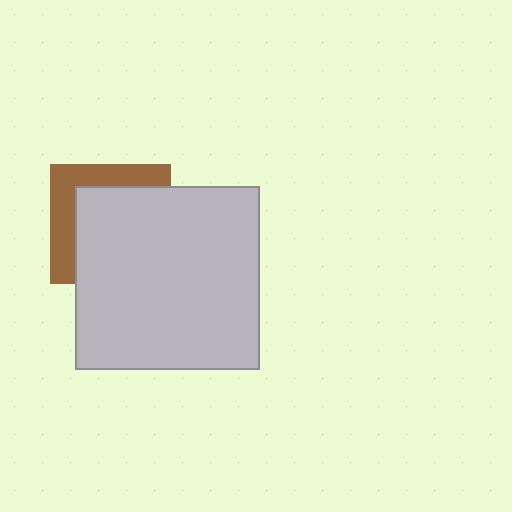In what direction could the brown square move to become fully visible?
The brown square could move toward the upper-left. That would shift it out from behind the light gray rectangle entirely.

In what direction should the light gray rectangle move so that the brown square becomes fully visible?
The light gray rectangle should move toward the lower-right. That is the shortest direction to clear the overlap and leave the brown square fully visible.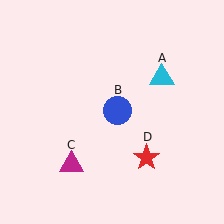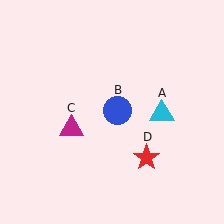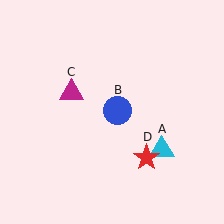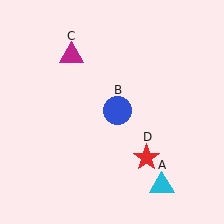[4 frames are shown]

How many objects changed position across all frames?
2 objects changed position: cyan triangle (object A), magenta triangle (object C).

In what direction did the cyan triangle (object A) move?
The cyan triangle (object A) moved down.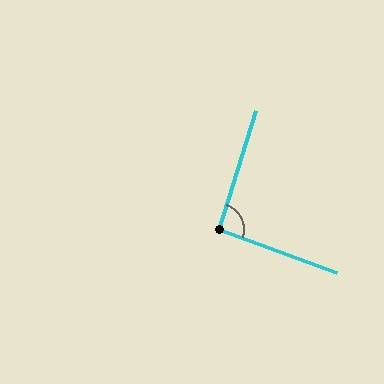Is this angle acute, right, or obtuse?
It is approximately a right angle.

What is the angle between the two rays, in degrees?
Approximately 93 degrees.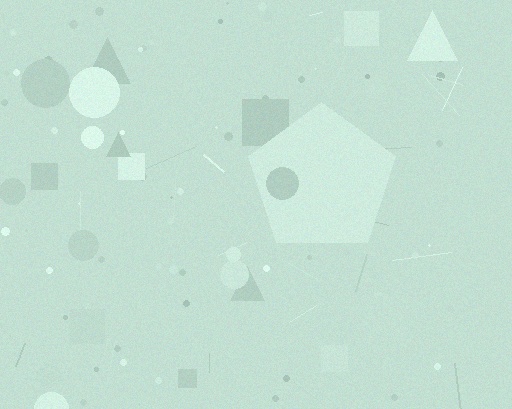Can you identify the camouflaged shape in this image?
The camouflaged shape is a pentagon.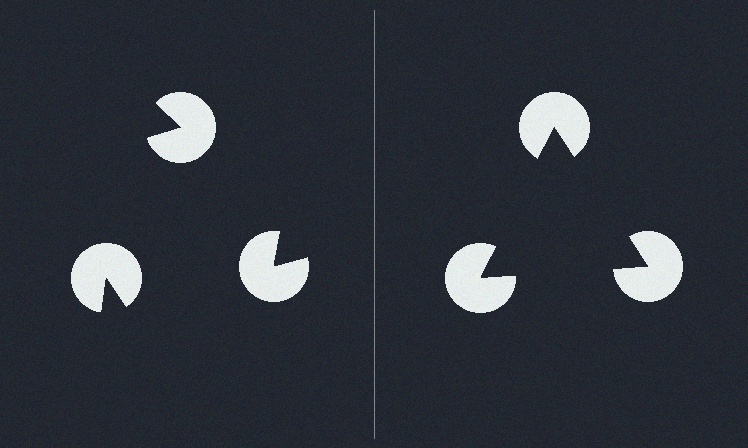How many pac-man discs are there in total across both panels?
6 — 3 on each side.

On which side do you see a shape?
An illusory triangle appears on the right side. On the left side the wedge cuts are rotated, so no coherent shape forms.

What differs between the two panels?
The pac-man discs are positioned identically on both sides; only the wedge orientations differ. On the right they align to a triangle; on the left they are misaligned.